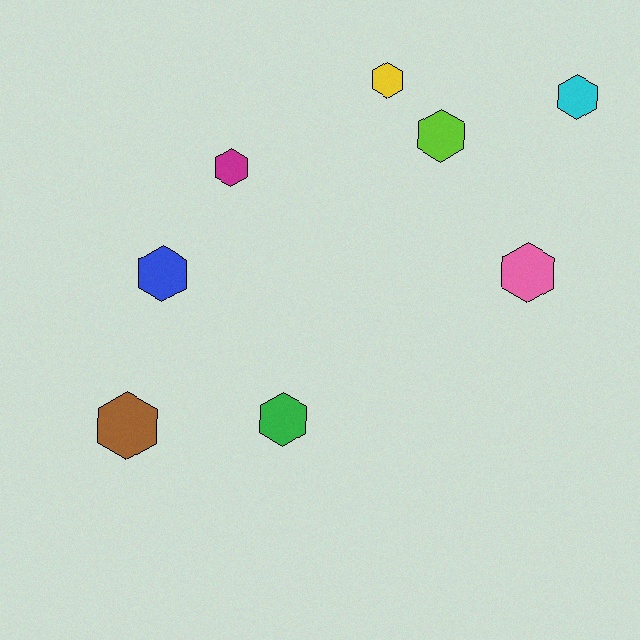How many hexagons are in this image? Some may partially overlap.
There are 8 hexagons.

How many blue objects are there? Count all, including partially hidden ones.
There is 1 blue object.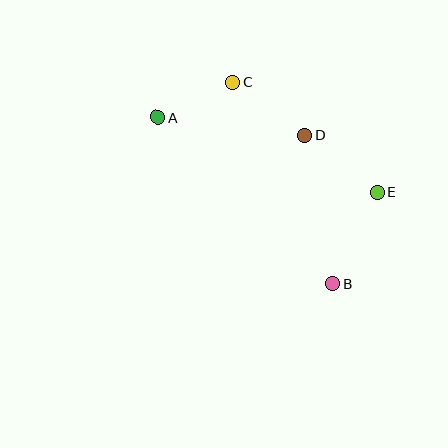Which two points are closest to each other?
Points A and C are closest to each other.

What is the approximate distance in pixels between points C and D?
The distance between C and D is approximately 89 pixels.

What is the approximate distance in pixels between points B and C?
The distance between B and C is approximately 224 pixels.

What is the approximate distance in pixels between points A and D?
The distance between A and D is approximately 148 pixels.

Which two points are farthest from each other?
Points A and B are farthest from each other.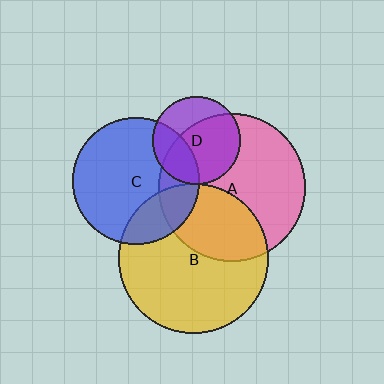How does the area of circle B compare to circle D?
Approximately 2.8 times.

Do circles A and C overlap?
Yes.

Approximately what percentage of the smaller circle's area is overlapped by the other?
Approximately 20%.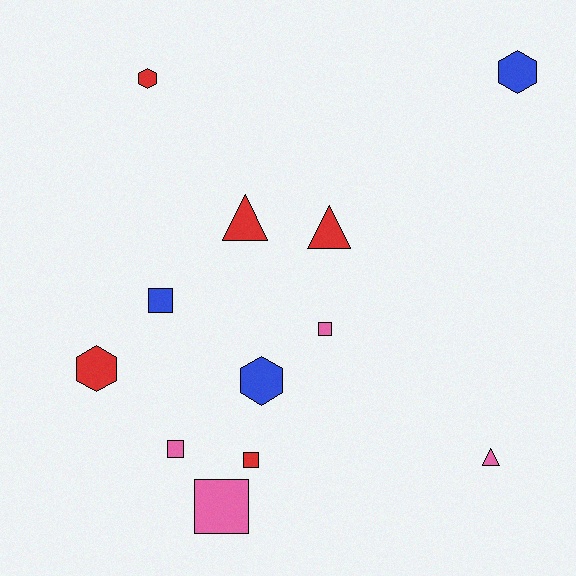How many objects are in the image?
There are 12 objects.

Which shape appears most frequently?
Square, with 5 objects.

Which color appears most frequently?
Red, with 5 objects.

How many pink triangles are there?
There is 1 pink triangle.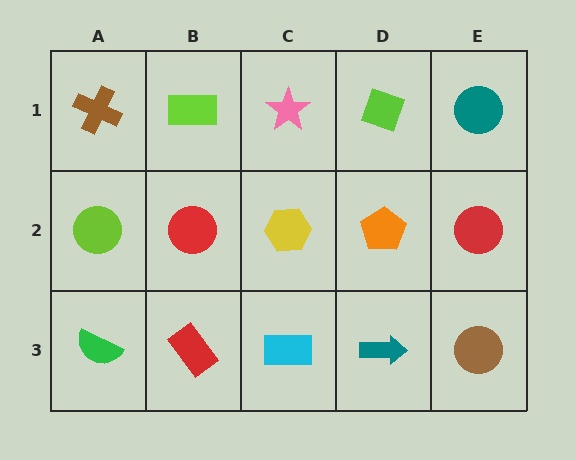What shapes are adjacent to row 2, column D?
A lime diamond (row 1, column D), a teal arrow (row 3, column D), a yellow hexagon (row 2, column C), a red circle (row 2, column E).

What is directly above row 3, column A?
A lime circle.